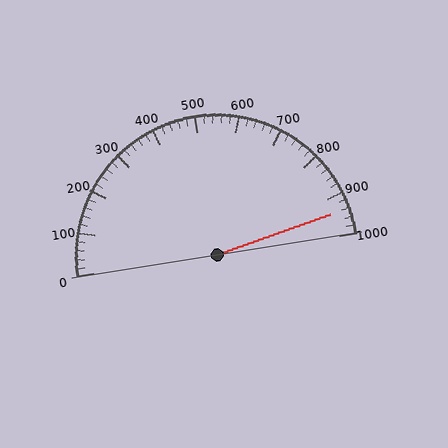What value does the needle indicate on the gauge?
The needle indicates approximately 940.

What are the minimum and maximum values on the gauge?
The gauge ranges from 0 to 1000.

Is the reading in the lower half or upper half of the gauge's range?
The reading is in the upper half of the range (0 to 1000).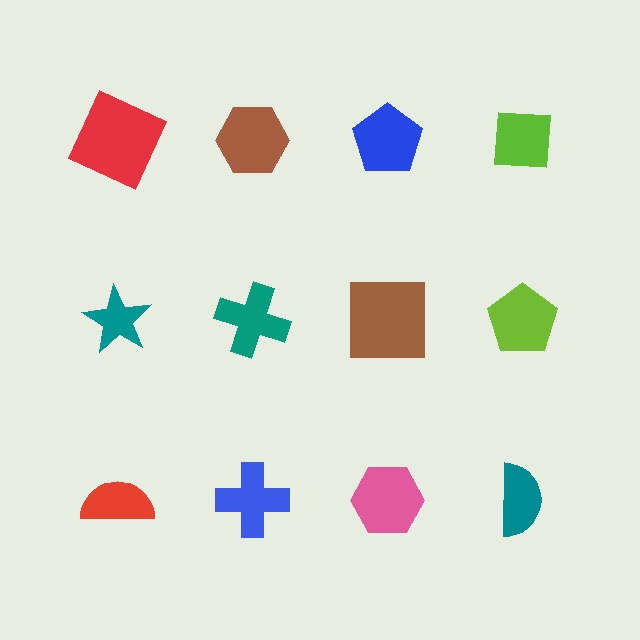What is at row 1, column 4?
A lime square.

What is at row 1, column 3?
A blue pentagon.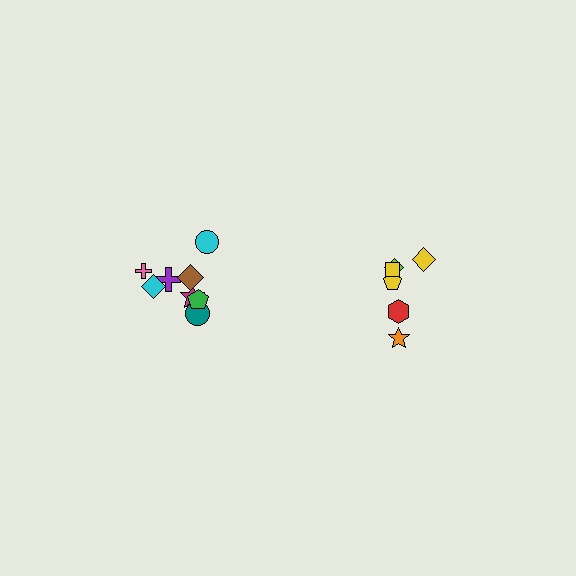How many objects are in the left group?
There are 8 objects.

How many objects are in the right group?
There are 6 objects.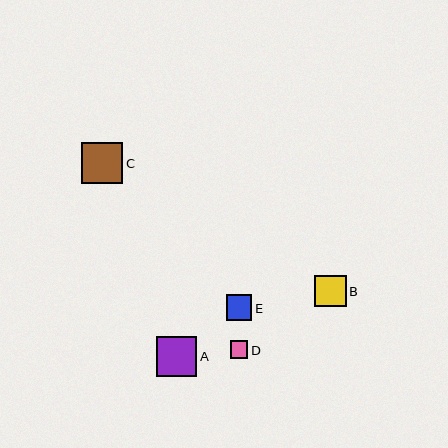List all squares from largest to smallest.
From largest to smallest: C, A, B, E, D.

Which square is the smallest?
Square D is the smallest with a size of approximately 18 pixels.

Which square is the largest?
Square C is the largest with a size of approximately 42 pixels.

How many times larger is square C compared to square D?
Square C is approximately 2.3 times the size of square D.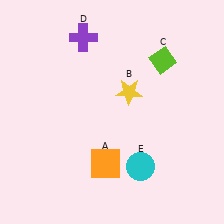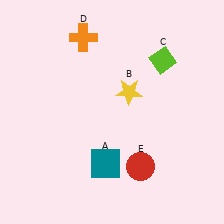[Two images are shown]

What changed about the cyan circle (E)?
In Image 1, E is cyan. In Image 2, it changed to red.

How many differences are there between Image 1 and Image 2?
There are 3 differences between the two images.